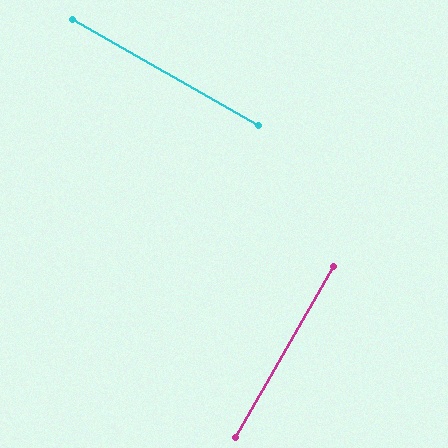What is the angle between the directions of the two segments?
Approximately 90 degrees.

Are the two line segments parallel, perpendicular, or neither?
Perpendicular — they meet at approximately 90°.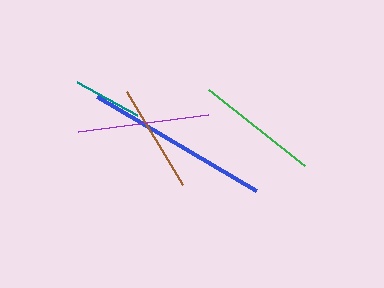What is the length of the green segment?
The green segment is approximately 122 pixels long.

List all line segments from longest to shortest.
From longest to shortest: blue, purple, green, brown, teal.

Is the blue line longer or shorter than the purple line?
The blue line is longer than the purple line.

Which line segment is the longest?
The blue line is the longest at approximately 185 pixels.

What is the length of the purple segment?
The purple segment is approximately 131 pixels long.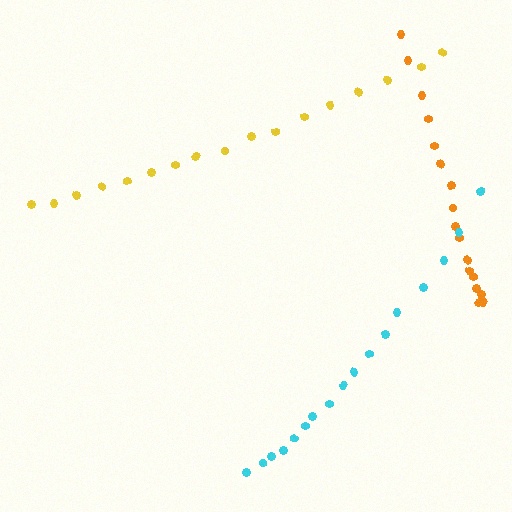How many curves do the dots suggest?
There are 3 distinct paths.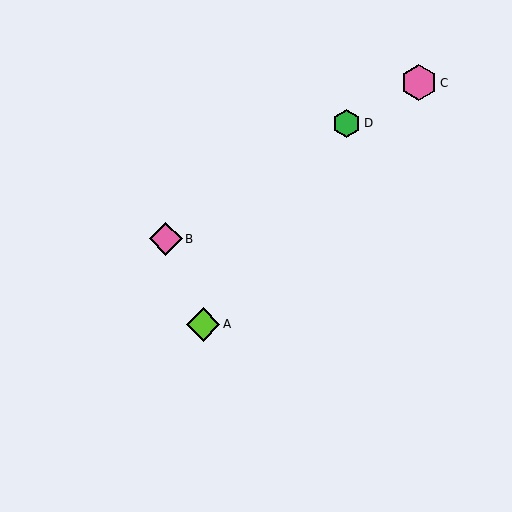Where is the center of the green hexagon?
The center of the green hexagon is at (347, 123).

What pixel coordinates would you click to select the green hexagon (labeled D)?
Click at (347, 123) to select the green hexagon D.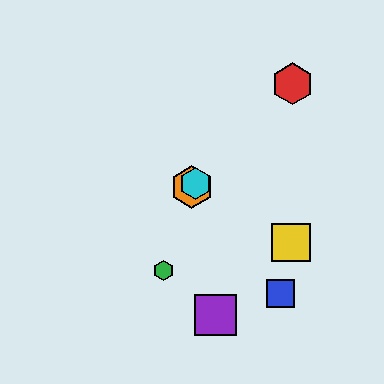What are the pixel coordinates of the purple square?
The purple square is at (215, 315).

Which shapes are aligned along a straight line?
The red hexagon, the orange hexagon, the cyan hexagon are aligned along a straight line.